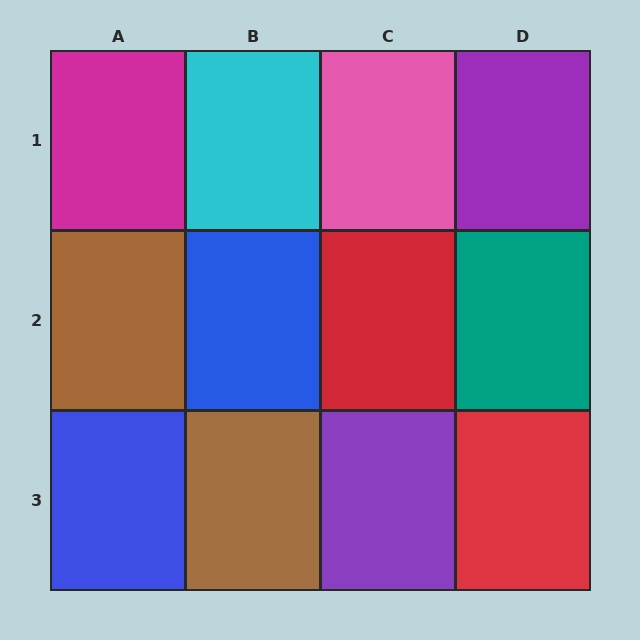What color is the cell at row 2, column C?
Red.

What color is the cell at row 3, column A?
Blue.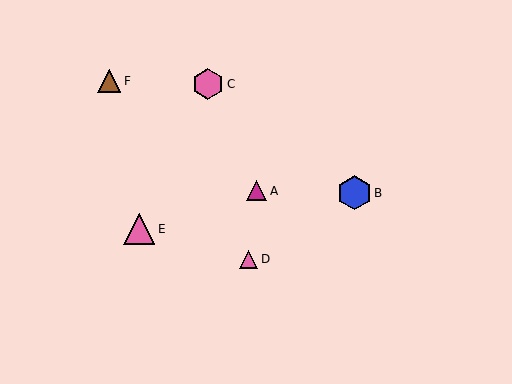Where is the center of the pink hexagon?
The center of the pink hexagon is at (208, 84).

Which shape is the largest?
The blue hexagon (labeled B) is the largest.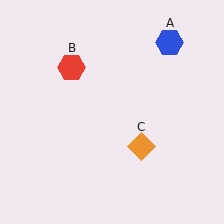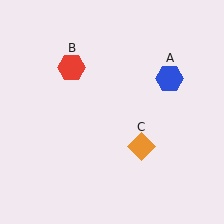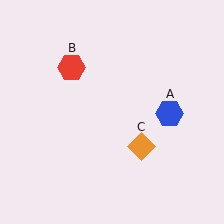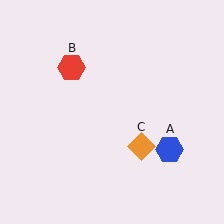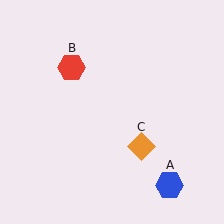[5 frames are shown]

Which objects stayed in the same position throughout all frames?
Red hexagon (object B) and orange diamond (object C) remained stationary.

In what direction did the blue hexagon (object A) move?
The blue hexagon (object A) moved down.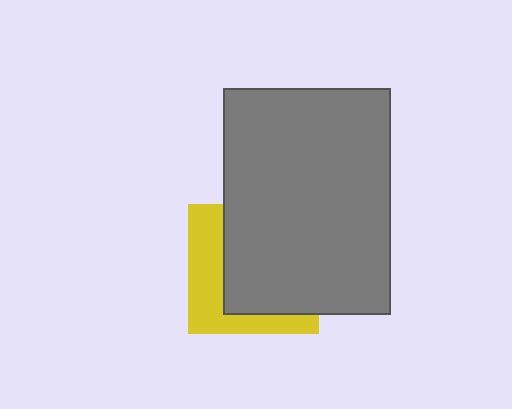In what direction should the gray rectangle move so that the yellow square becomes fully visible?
The gray rectangle should move toward the upper-right. That is the shortest direction to clear the overlap and leave the yellow square fully visible.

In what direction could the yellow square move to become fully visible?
The yellow square could move toward the lower-left. That would shift it out from behind the gray rectangle entirely.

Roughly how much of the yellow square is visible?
A small part of it is visible (roughly 37%).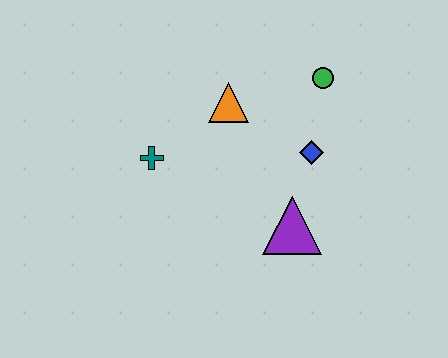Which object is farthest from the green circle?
The teal cross is farthest from the green circle.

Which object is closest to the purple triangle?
The blue diamond is closest to the purple triangle.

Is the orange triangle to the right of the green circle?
No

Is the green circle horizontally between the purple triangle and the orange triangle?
No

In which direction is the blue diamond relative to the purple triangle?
The blue diamond is above the purple triangle.